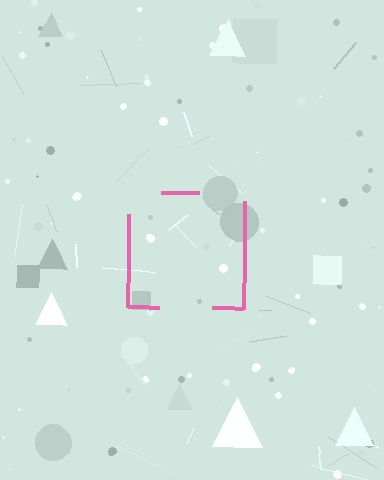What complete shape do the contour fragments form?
The contour fragments form a square.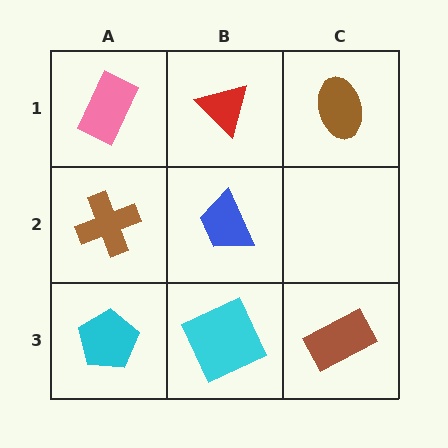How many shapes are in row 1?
3 shapes.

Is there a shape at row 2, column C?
No, that cell is empty.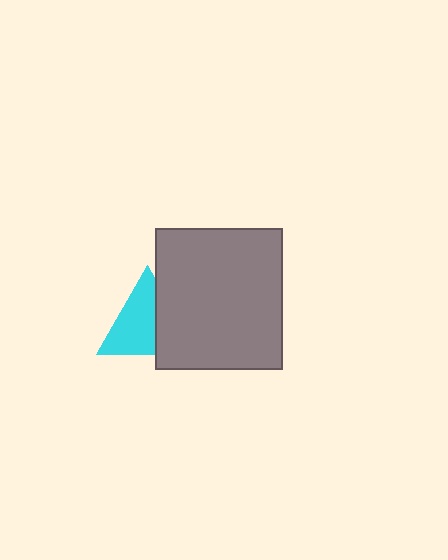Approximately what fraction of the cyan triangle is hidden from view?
Roughly 36% of the cyan triangle is hidden behind the gray rectangle.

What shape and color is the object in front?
The object in front is a gray rectangle.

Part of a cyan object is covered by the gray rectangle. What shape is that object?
It is a triangle.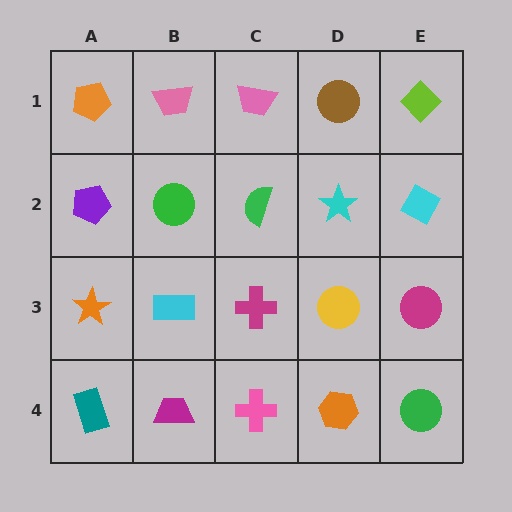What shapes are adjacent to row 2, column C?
A pink trapezoid (row 1, column C), a magenta cross (row 3, column C), a green circle (row 2, column B), a cyan star (row 2, column D).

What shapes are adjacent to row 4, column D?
A yellow circle (row 3, column D), a pink cross (row 4, column C), a green circle (row 4, column E).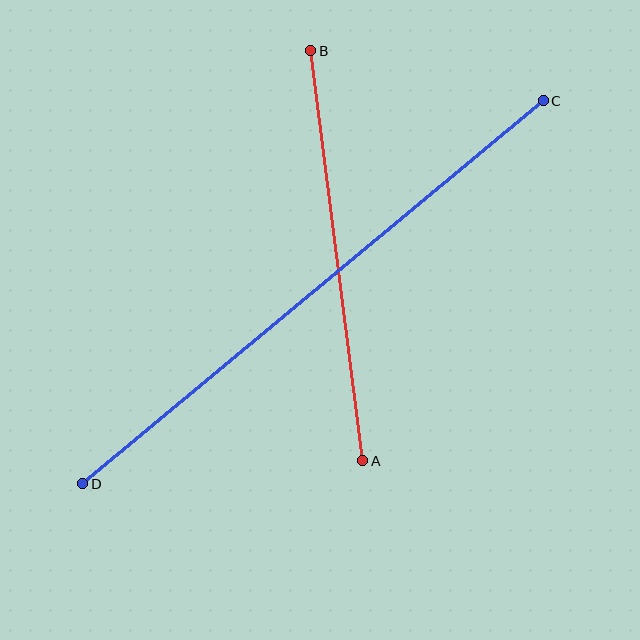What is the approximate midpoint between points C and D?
The midpoint is at approximately (313, 292) pixels.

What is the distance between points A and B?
The distance is approximately 413 pixels.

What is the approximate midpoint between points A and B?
The midpoint is at approximately (337, 256) pixels.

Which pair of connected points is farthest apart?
Points C and D are farthest apart.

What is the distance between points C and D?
The distance is approximately 599 pixels.